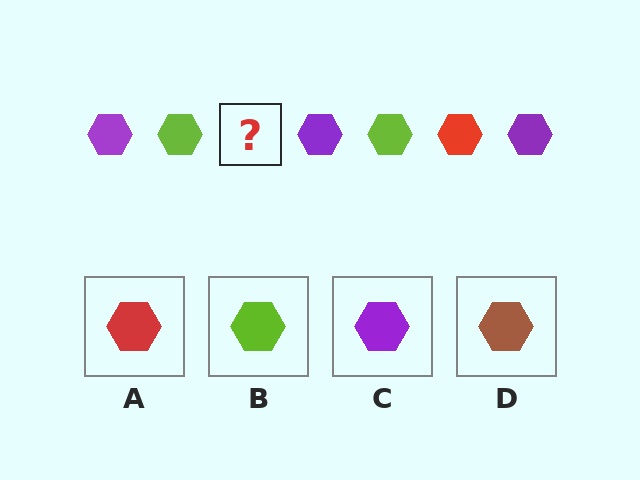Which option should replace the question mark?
Option A.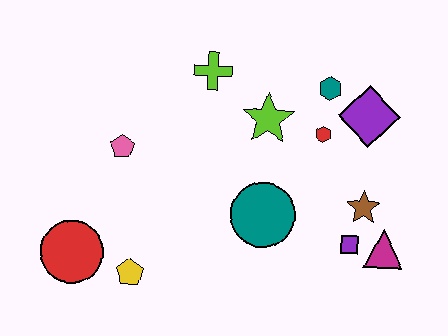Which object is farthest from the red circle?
The purple diamond is farthest from the red circle.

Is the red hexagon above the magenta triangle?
Yes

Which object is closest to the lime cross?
The lime star is closest to the lime cross.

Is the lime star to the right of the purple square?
No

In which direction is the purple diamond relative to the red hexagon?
The purple diamond is to the right of the red hexagon.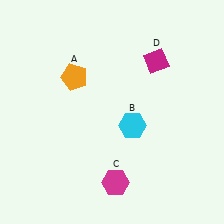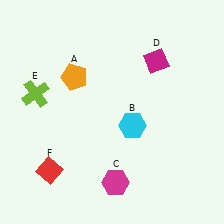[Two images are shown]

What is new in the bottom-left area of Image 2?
A red diamond (F) was added in the bottom-left area of Image 2.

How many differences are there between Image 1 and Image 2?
There are 2 differences between the two images.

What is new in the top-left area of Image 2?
A lime cross (E) was added in the top-left area of Image 2.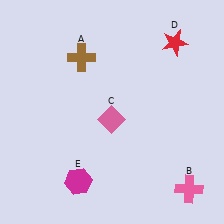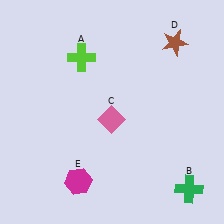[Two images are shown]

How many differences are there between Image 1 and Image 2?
There are 3 differences between the two images.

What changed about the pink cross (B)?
In Image 1, B is pink. In Image 2, it changed to green.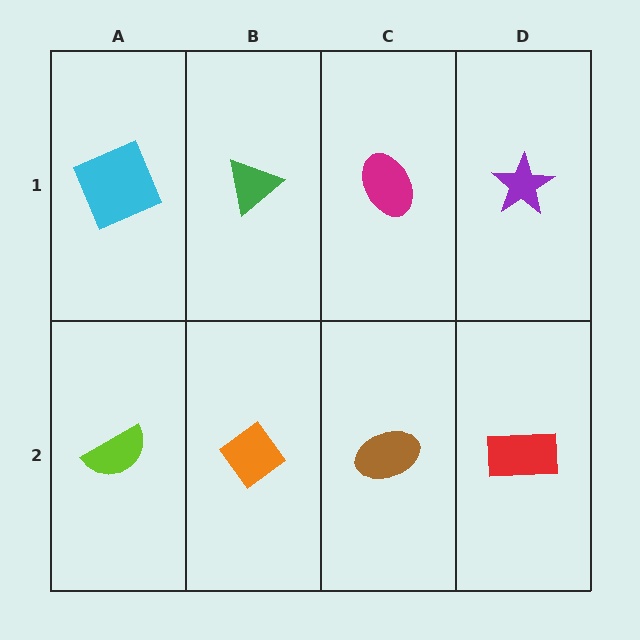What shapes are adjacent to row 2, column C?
A magenta ellipse (row 1, column C), an orange diamond (row 2, column B), a red rectangle (row 2, column D).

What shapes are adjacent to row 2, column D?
A purple star (row 1, column D), a brown ellipse (row 2, column C).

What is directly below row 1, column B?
An orange diamond.